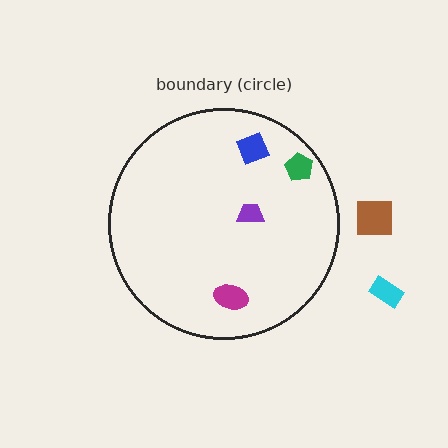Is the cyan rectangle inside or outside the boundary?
Outside.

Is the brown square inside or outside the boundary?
Outside.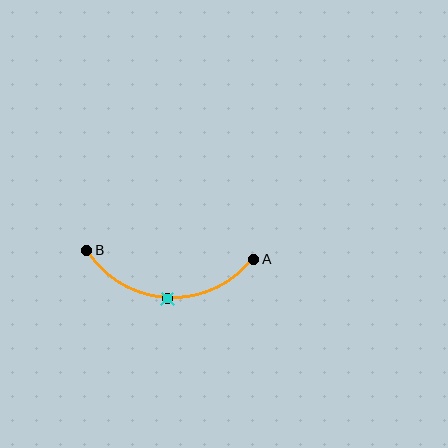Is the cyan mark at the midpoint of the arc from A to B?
Yes. The cyan mark lies on the arc at equal arc-length from both A and B — it is the arc midpoint.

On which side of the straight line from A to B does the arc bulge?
The arc bulges below the straight line connecting A and B.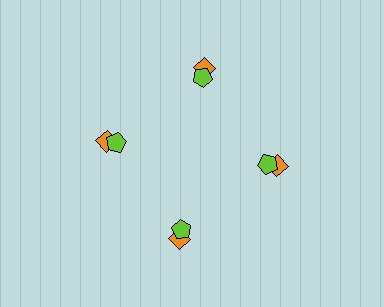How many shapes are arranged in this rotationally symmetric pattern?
There are 8 shapes, arranged in 4 groups of 2.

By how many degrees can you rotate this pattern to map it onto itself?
The pattern maps onto itself every 90 degrees of rotation.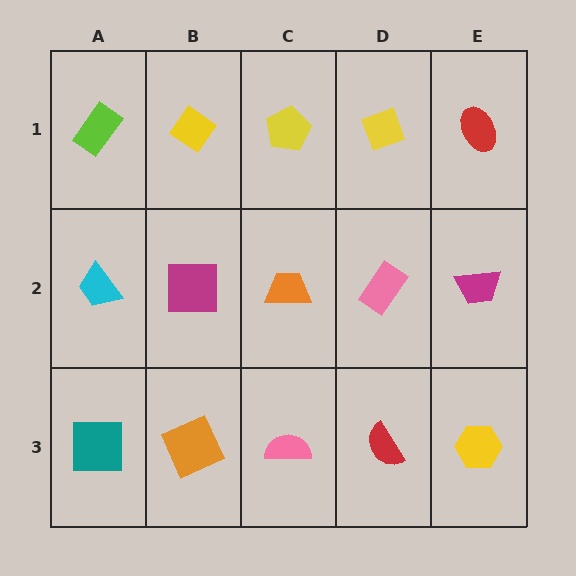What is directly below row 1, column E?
A magenta trapezoid.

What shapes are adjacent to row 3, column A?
A cyan trapezoid (row 2, column A), an orange square (row 3, column B).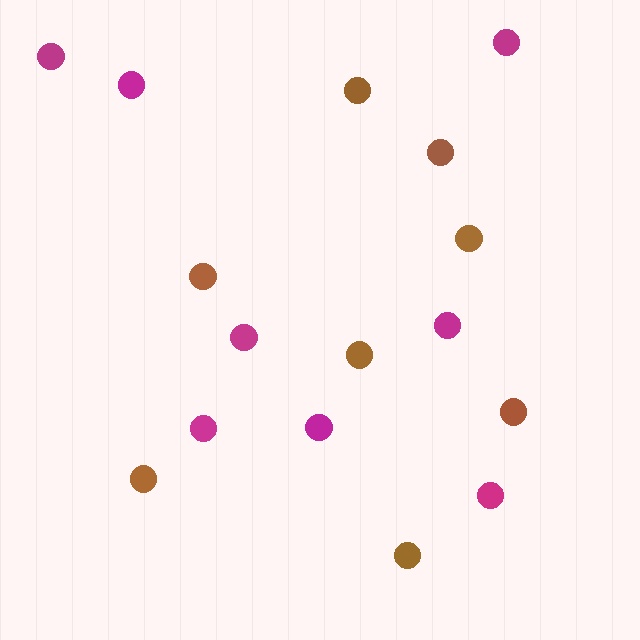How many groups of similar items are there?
There are 2 groups: one group of brown circles (8) and one group of magenta circles (8).